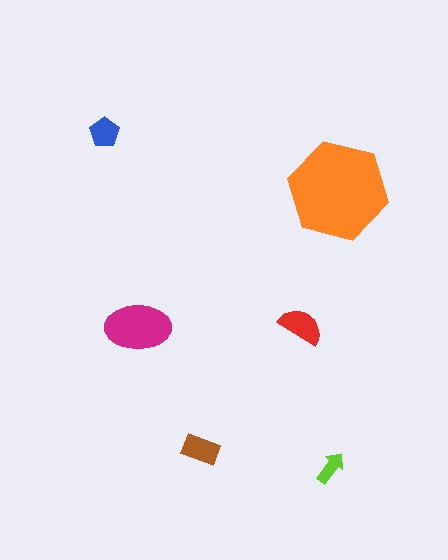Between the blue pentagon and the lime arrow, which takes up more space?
The blue pentagon.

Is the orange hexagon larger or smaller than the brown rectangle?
Larger.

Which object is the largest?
The orange hexagon.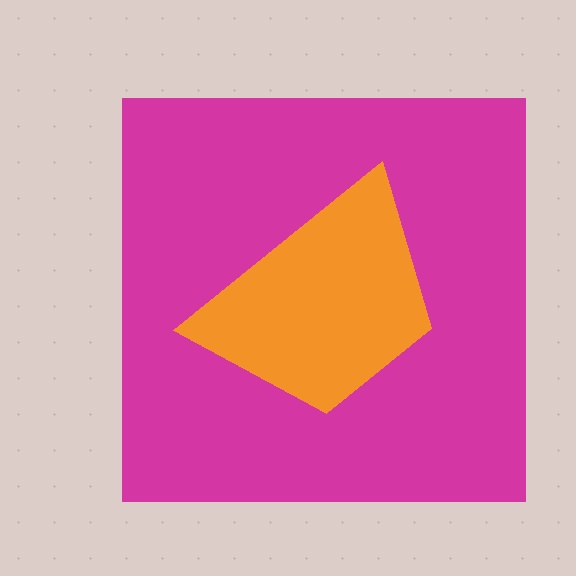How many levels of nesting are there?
2.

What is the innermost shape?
The orange trapezoid.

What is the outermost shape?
The magenta square.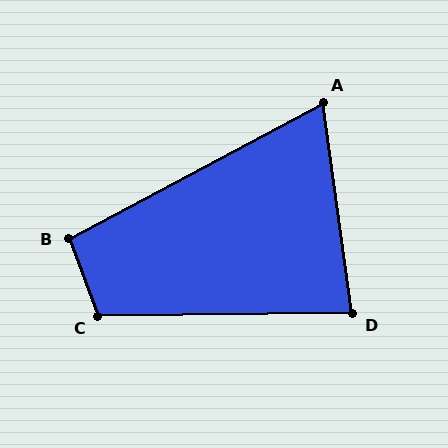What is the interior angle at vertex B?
Approximately 97 degrees (obtuse).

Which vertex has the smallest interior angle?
A, at approximately 70 degrees.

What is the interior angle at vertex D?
Approximately 83 degrees (acute).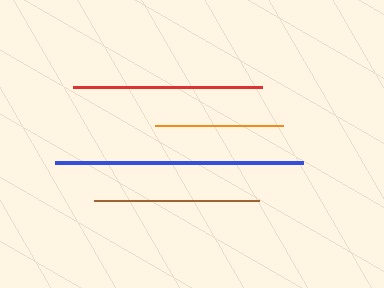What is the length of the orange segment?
The orange segment is approximately 128 pixels long.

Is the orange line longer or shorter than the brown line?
The brown line is longer than the orange line.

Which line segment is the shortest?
The orange line is the shortest at approximately 128 pixels.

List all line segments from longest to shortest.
From longest to shortest: blue, red, brown, orange.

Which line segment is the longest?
The blue line is the longest at approximately 248 pixels.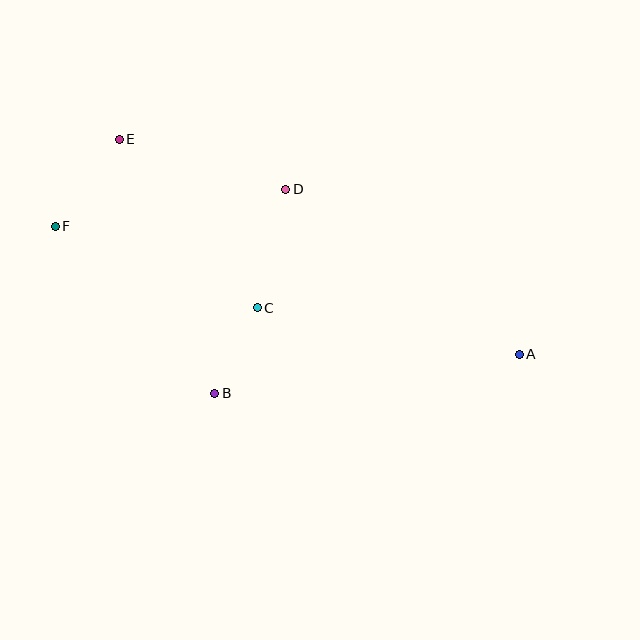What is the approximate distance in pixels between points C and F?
The distance between C and F is approximately 218 pixels.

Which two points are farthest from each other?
Points A and F are farthest from each other.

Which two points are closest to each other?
Points B and C are closest to each other.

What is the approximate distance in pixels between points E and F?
The distance between E and F is approximately 108 pixels.